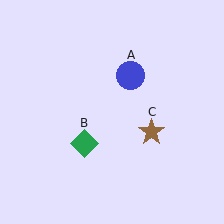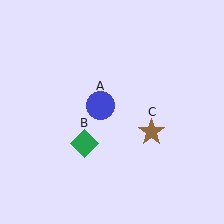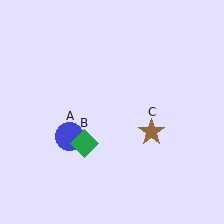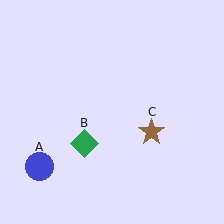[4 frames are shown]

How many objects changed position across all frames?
1 object changed position: blue circle (object A).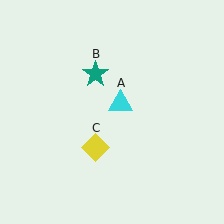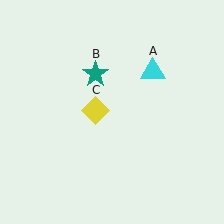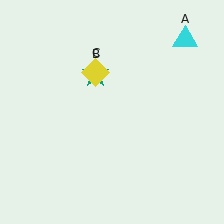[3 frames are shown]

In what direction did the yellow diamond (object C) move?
The yellow diamond (object C) moved up.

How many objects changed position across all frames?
2 objects changed position: cyan triangle (object A), yellow diamond (object C).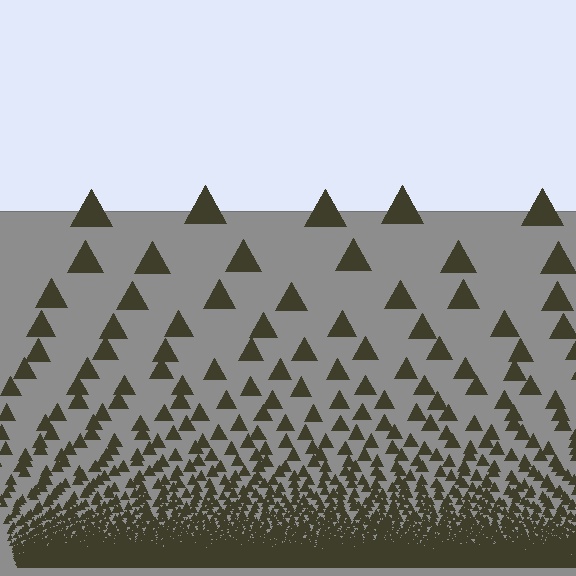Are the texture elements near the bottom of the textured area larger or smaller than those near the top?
Smaller. The gradient is inverted — elements near the bottom are smaller and denser.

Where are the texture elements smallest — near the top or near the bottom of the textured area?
Near the bottom.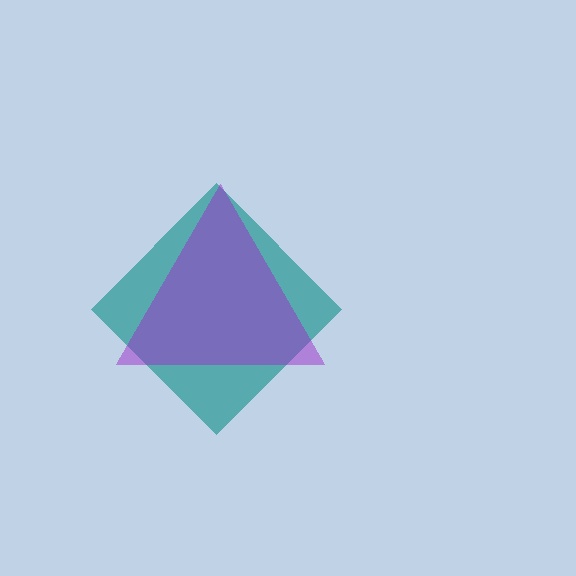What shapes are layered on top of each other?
The layered shapes are: a teal diamond, a purple triangle.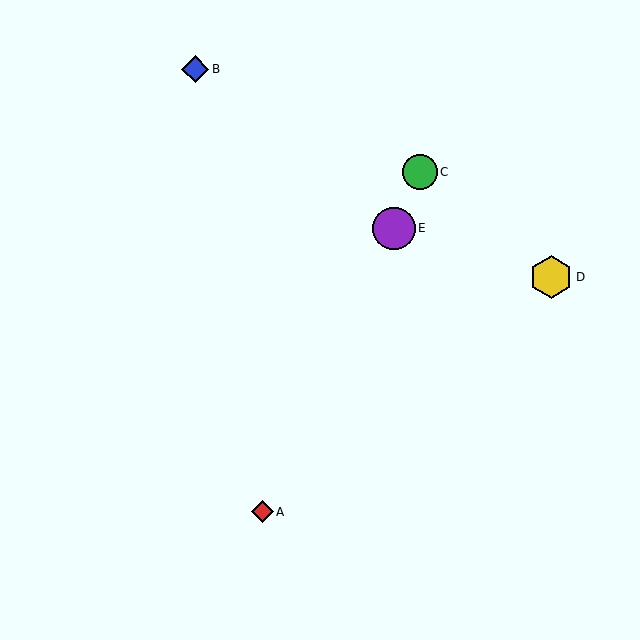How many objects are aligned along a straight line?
3 objects (A, C, E) are aligned along a straight line.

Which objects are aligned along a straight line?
Objects A, C, E are aligned along a straight line.